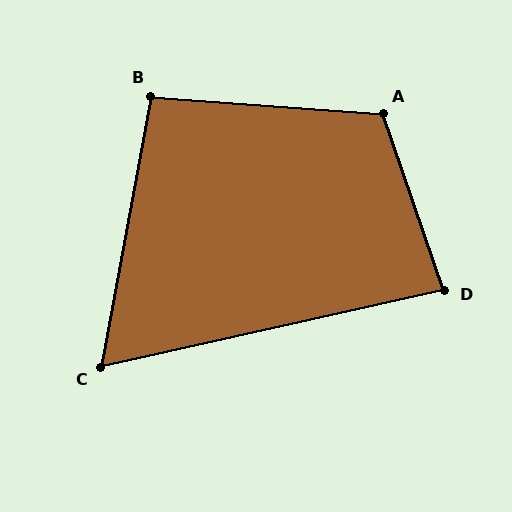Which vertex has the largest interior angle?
A, at approximately 113 degrees.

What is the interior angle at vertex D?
Approximately 84 degrees (acute).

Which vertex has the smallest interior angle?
C, at approximately 67 degrees.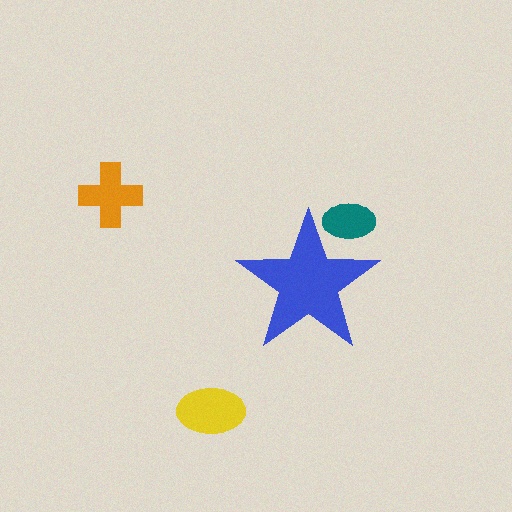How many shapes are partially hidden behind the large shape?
1 shape is partially hidden.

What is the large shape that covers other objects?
A blue star.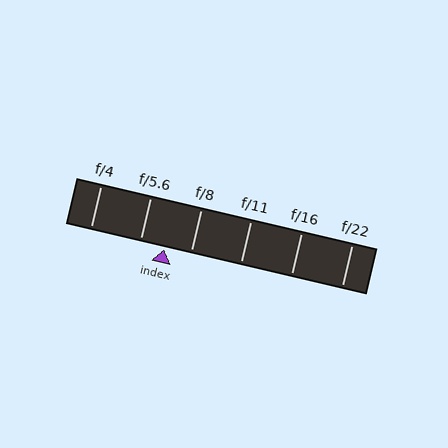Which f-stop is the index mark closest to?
The index mark is closest to f/5.6.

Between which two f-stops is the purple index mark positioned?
The index mark is between f/5.6 and f/8.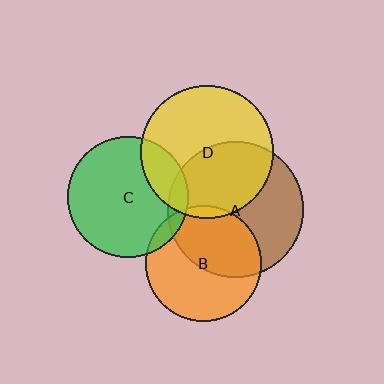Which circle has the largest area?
Circle A (brown).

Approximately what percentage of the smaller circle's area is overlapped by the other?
Approximately 5%.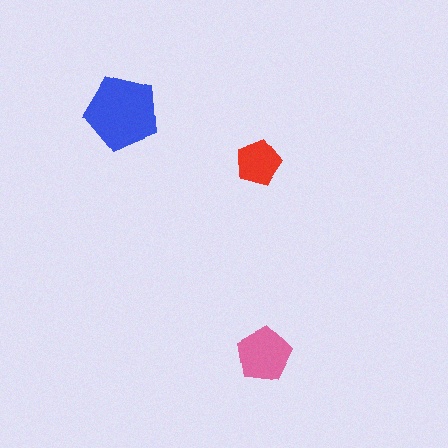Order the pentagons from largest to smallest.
the blue one, the pink one, the red one.